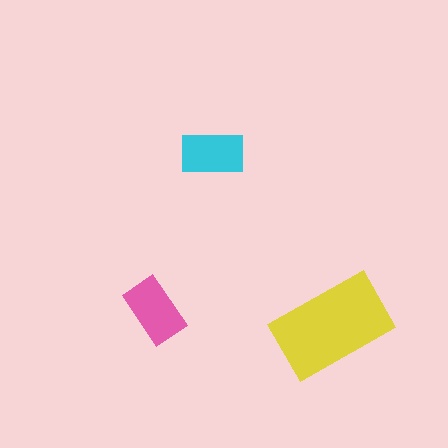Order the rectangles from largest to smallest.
the yellow one, the pink one, the cyan one.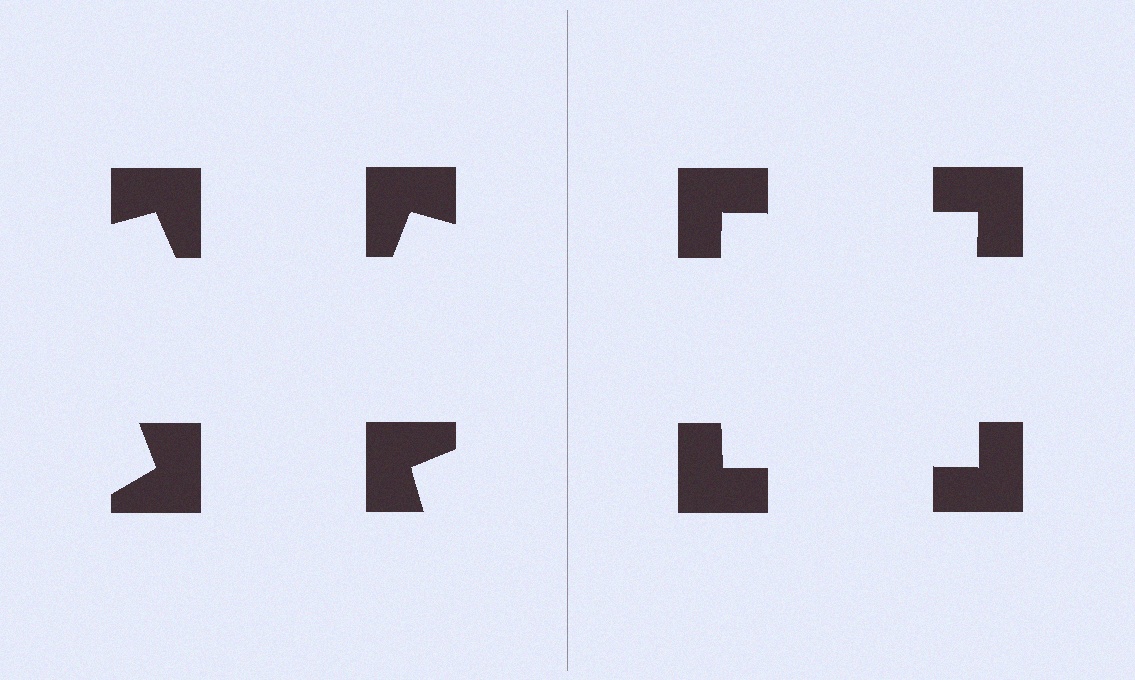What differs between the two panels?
The notched squares are positioned identically on both sides; only the wedge orientations differ. On the right they align to a square; on the left they are misaligned.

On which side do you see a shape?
An illusory square appears on the right side. On the left side the wedge cuts are rotated, so no coherent shape forms.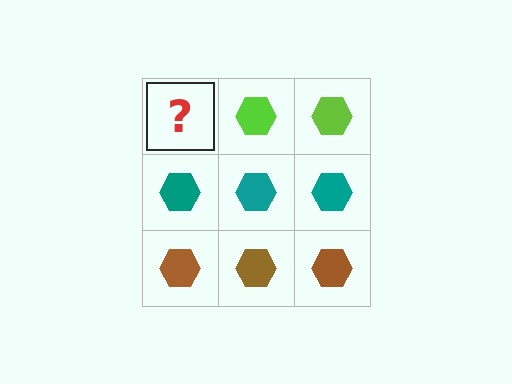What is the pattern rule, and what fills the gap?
The rule is that each row has a consistent color. The gap should be filled with a lime hexagon.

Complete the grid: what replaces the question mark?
The question mark should be replaced with a lime hexagon.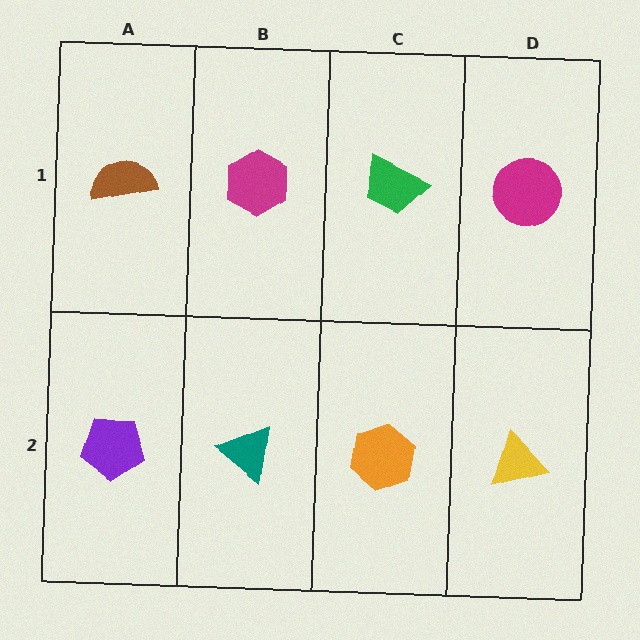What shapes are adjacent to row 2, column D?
A magenta circle (row 1, column D), an orange hexagon (row 2, column C).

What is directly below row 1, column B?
A teal triangle.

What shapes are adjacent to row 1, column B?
A teal triangle (row 2, column B), a brown semicircle (row 1, column A), a green trapezoid (row 1, column C).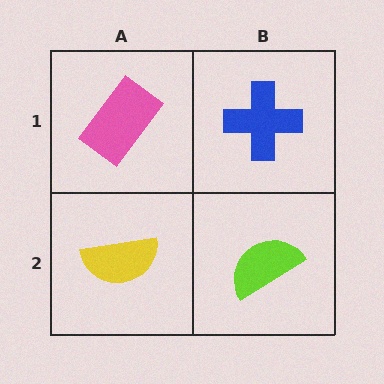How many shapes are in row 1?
2 shapes.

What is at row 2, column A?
A yellow semicircle.